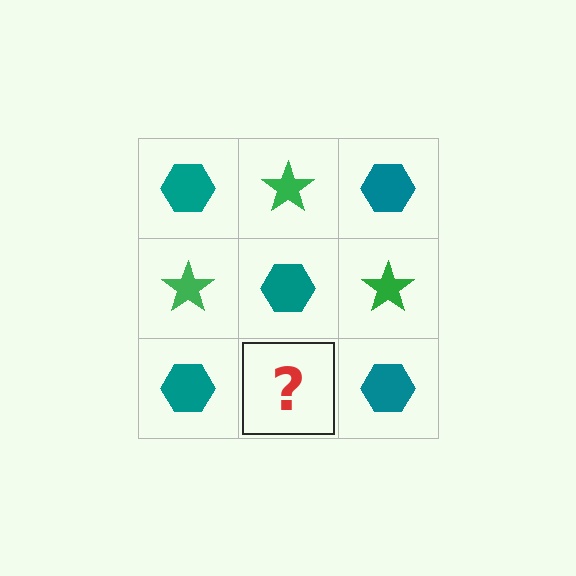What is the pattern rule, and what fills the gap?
The rule is that it alternates teal hexagon and green star in a checkerboard pattern. The gap should be filled with a green star.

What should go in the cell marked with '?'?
The missing cell should contain a green star.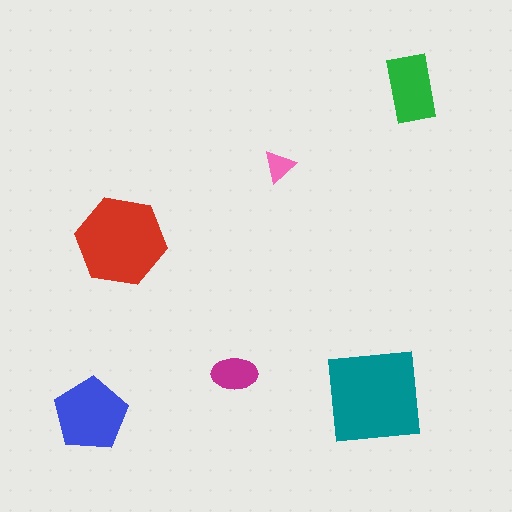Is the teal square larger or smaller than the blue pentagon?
Larger.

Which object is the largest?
The teal square.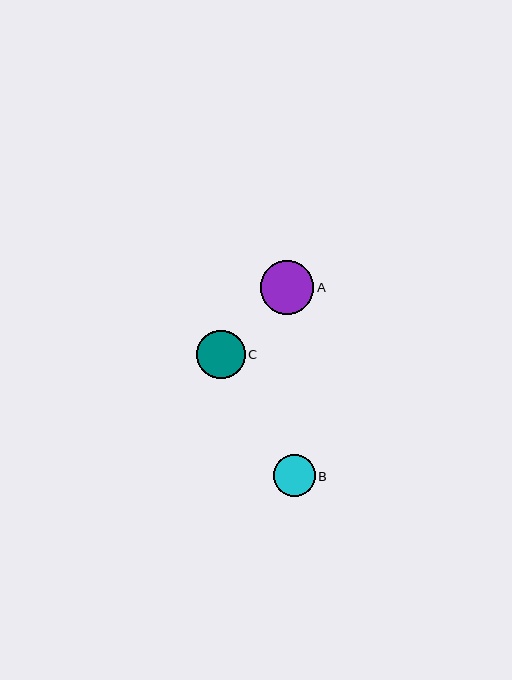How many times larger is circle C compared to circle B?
Circle C is approximately 1.2 times the size of circle B.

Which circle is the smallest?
Circle B is the smallest with a size of approximately 41 pixels.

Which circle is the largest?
Circle A is the largest with a size of approximately 53 pixels.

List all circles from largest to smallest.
From largest to smallest: A, C, B.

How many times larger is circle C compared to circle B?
Circle C is approximately 1.2 times the size of circle B.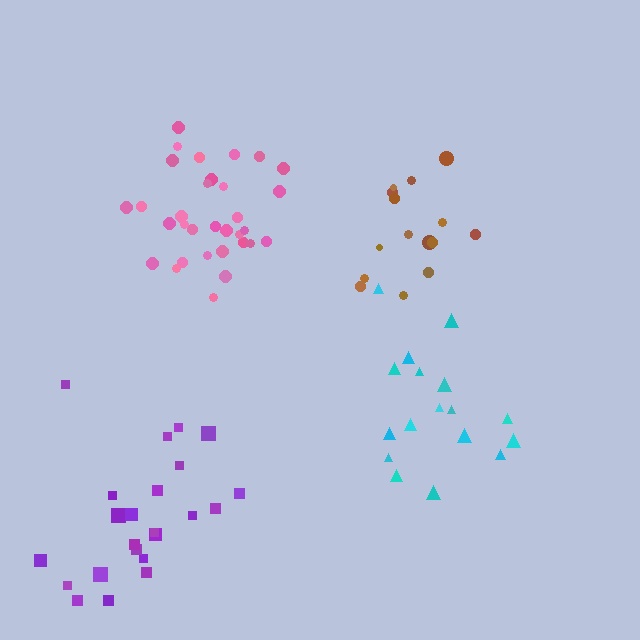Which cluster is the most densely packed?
Pink.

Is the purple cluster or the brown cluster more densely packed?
Brown.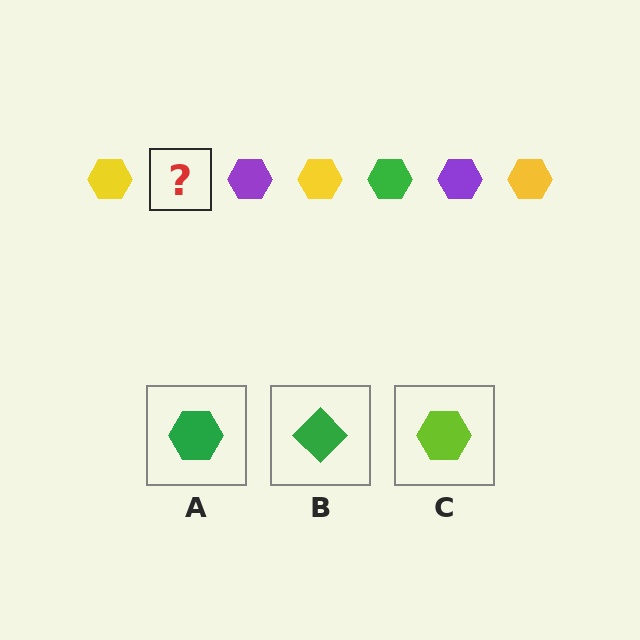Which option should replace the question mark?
Option A.